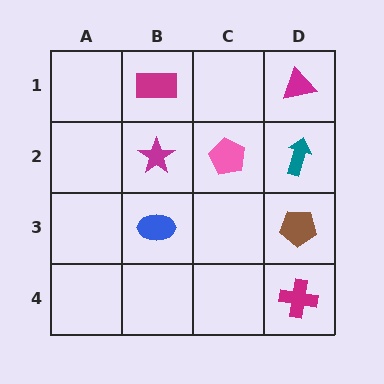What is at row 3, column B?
A blue ellipse.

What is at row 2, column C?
A pink pentagon.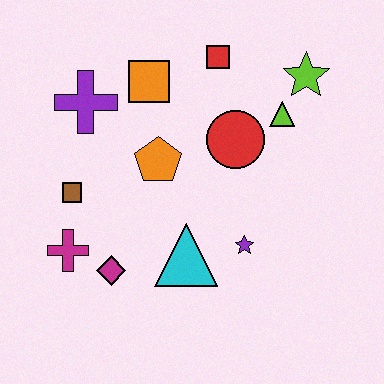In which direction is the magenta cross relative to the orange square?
The magenta cross is below the orange square.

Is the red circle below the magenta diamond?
No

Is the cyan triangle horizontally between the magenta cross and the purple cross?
No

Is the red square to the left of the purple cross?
No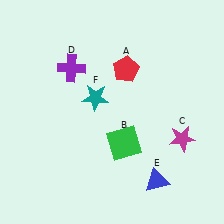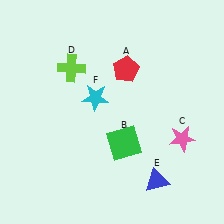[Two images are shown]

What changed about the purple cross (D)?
In Image 1, D is purple. In Image 2, it changed to lime.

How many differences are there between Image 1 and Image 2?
There are 3 differences between the two images.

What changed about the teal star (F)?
In Image 1, F is teal. In Image 2, it changed to cyan.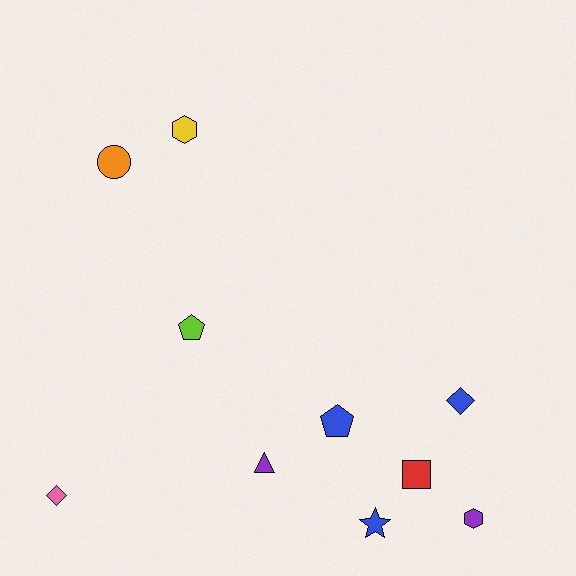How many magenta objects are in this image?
There are no magenta objects.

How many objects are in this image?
There are 10 objects.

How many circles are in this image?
There is 1 circle.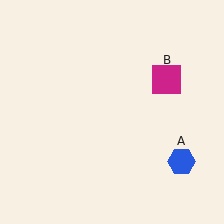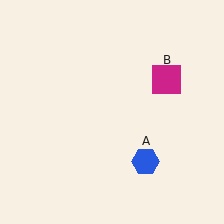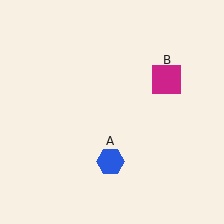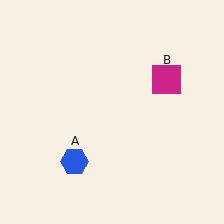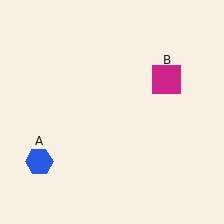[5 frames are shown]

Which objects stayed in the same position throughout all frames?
Magenta square (object B) remained stationary.